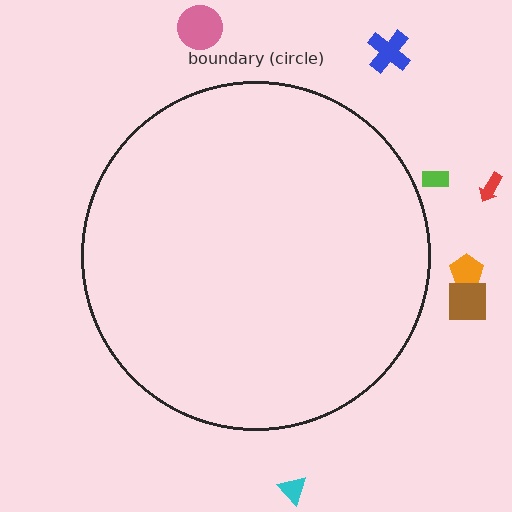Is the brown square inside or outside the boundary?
Outside.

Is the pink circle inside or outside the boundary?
Outside.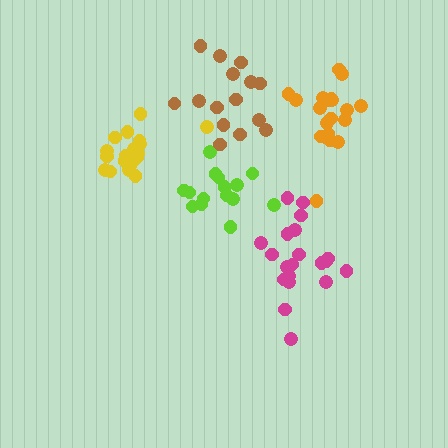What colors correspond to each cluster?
The clusters are colored: lime, magenta, yellow, brown, orange.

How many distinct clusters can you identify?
There are 5 distinct clusters.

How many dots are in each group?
Group 1: 15 dots, Group 2: 20 dots, Group 3: 20 dots, Group 4: 15 dots, Group 5: 20 dots (90 total).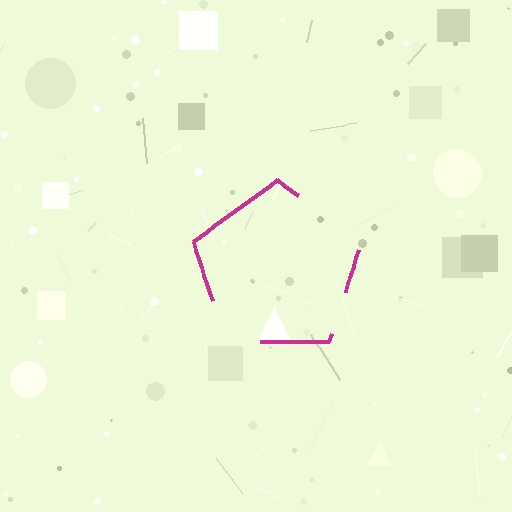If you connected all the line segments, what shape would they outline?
They would outline a pentagon.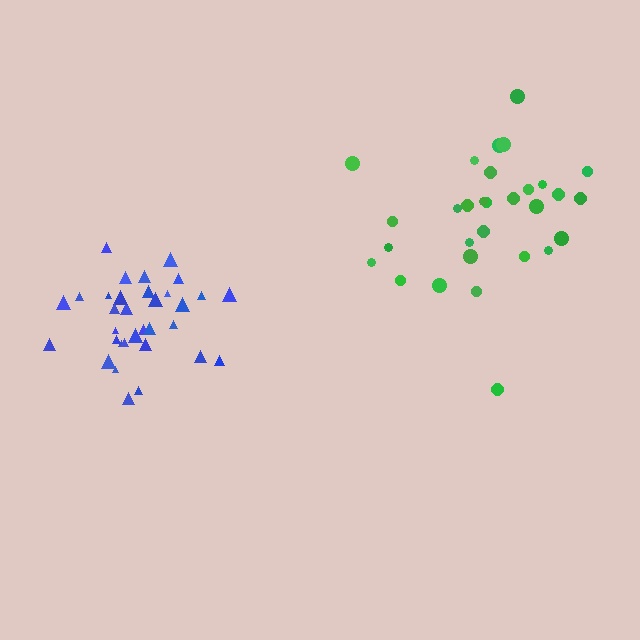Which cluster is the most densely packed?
Blue.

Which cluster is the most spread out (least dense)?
Green.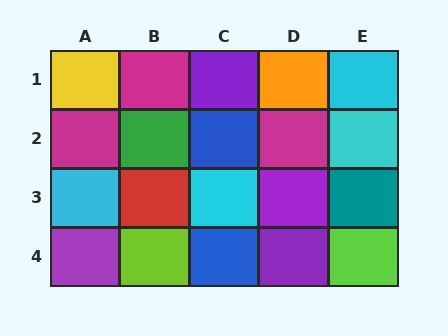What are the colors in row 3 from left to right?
Cyan, red, cyan, purple, teal.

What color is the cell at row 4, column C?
Blue.